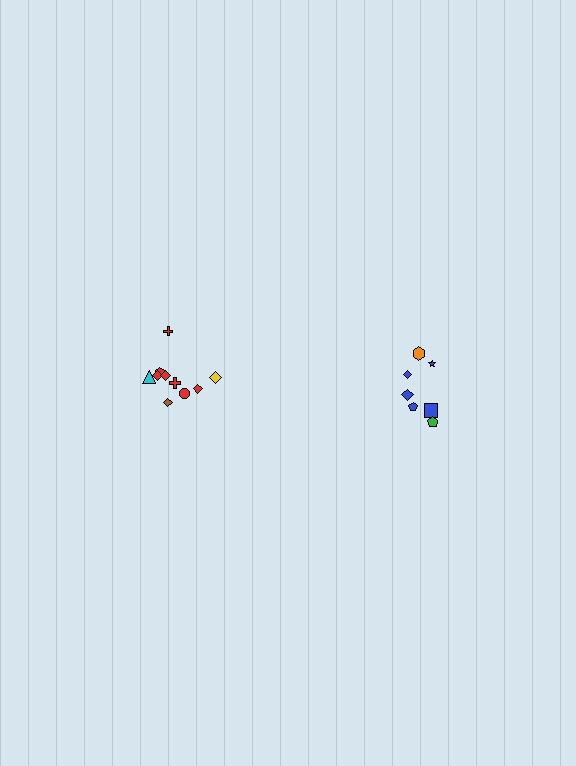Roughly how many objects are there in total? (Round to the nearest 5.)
Roughly 15 objects in total.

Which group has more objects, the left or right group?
The left group.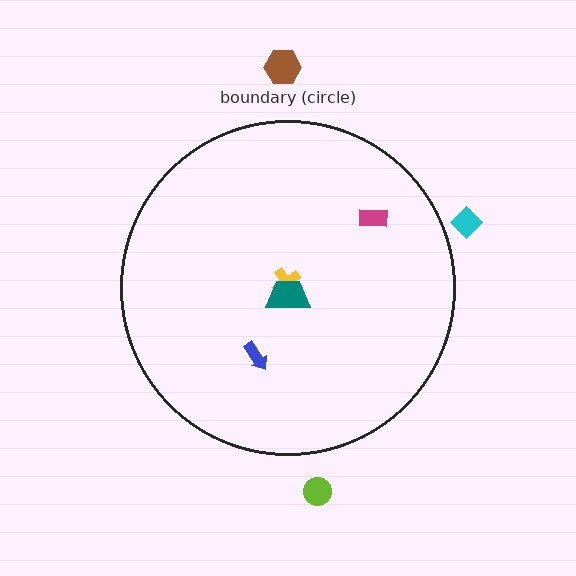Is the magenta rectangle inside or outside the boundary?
Inside.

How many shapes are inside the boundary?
4 inside, 3 outside.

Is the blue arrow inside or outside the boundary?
Inside.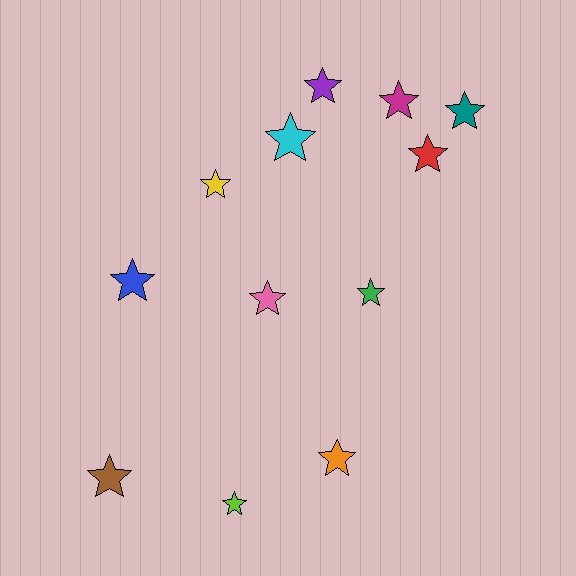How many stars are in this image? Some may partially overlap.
There are 12 stars.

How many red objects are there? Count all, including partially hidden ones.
There is 1 red object.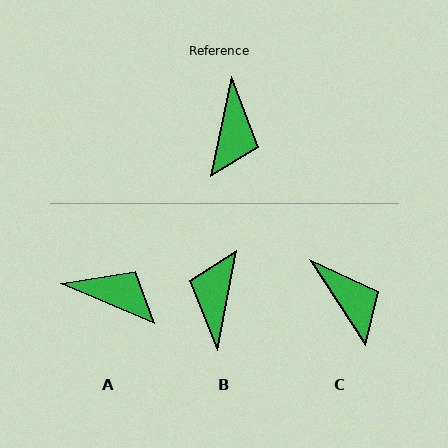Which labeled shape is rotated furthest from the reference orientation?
B, about 179 degrees away.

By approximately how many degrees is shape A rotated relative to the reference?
Approximately 79 degrees counter-clockwise.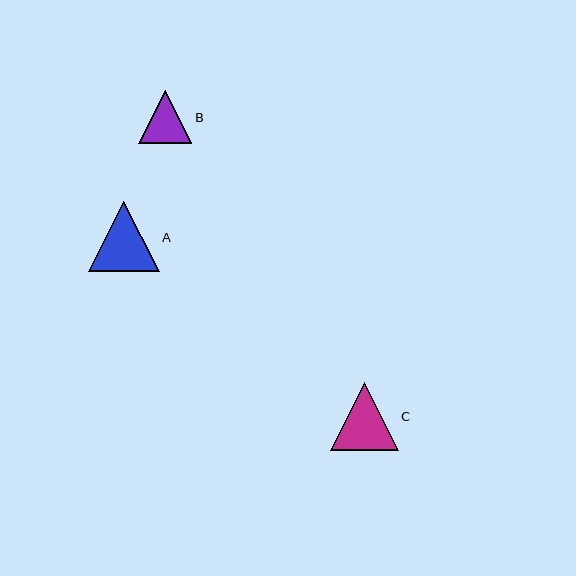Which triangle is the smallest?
Triangle B is the smallest with a size of approximately 53 pixels.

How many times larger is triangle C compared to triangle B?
Triangle C is approximately 1.3 times the size of triangle B.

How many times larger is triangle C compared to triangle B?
Triangle C is approximately 1.3 times the size of triangle B.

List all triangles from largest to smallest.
From largest to smallest: A, C, B.